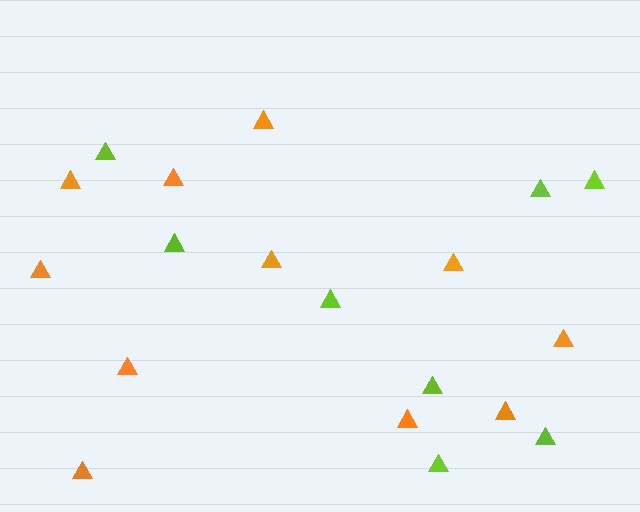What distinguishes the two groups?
There are 2 groups: one group of orange triangles (11) and one group of lime triangles (8).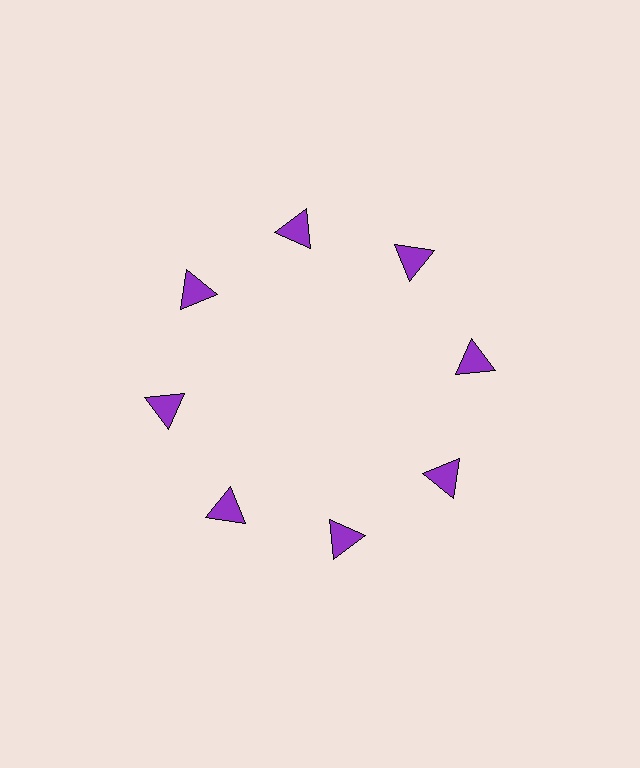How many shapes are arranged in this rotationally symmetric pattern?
There are 8 shapes, arranged in 8 groups of 1.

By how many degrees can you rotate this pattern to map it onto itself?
The pattern maps onto itself every 45 degrees of rotation.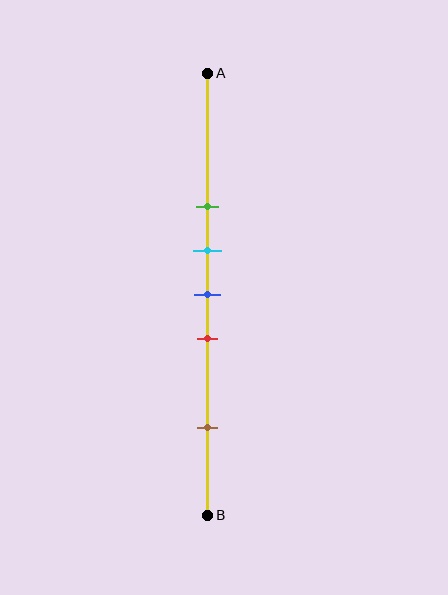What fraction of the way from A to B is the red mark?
The red mark is approximately 60% (0.6) of the way from A to B.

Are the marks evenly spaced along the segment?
No, the marks are not evenly spaced.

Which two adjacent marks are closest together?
The cyan and blue marks are the closest adjacent pair.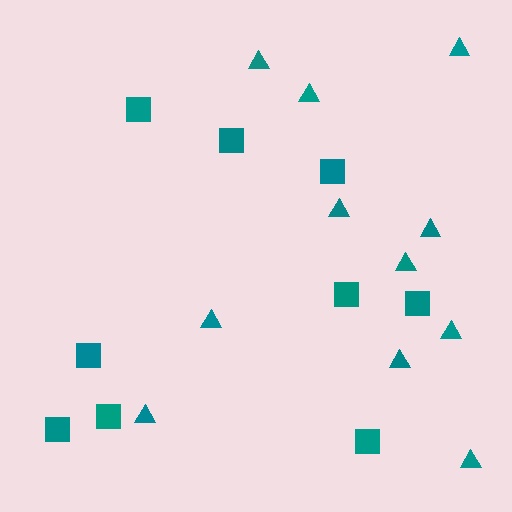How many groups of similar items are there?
There are 2 groups: one group of squares (9) and one group of triangles (11).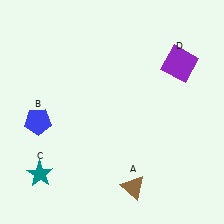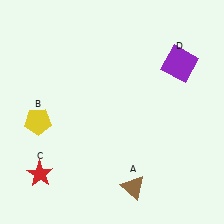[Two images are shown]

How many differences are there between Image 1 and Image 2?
There are 2 differences between the two images.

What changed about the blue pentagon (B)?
In Image 1, B is blue. In Image 2, it changed to yellow.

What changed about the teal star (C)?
In Image 1, C is teal. In Image 2, it changed to red.